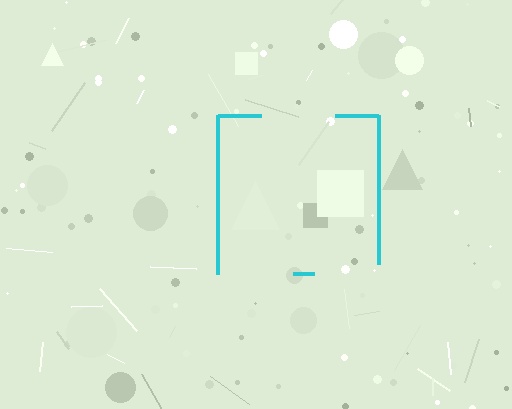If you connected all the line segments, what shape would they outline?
They would outline a square.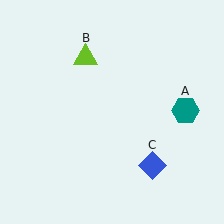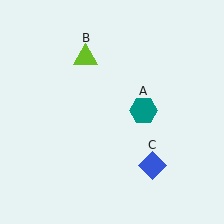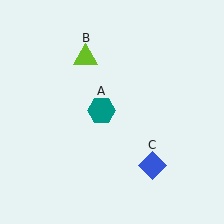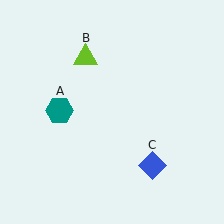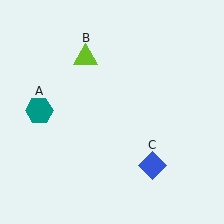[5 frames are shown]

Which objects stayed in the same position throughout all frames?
Lime triangle (object B) and blue diamond (object C) remained stationary.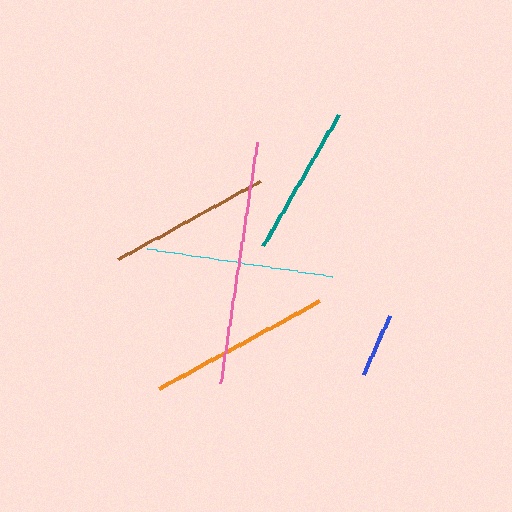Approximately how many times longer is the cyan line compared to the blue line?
The cyan line is approximately 2.9 times the length of the blue line.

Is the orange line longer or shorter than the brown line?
The orange line is longer than the brown line.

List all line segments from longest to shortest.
From longest to shortest: pink, cyan, orange, brown, teal, blue.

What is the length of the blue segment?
The blue segment is approximately 65 pixels long.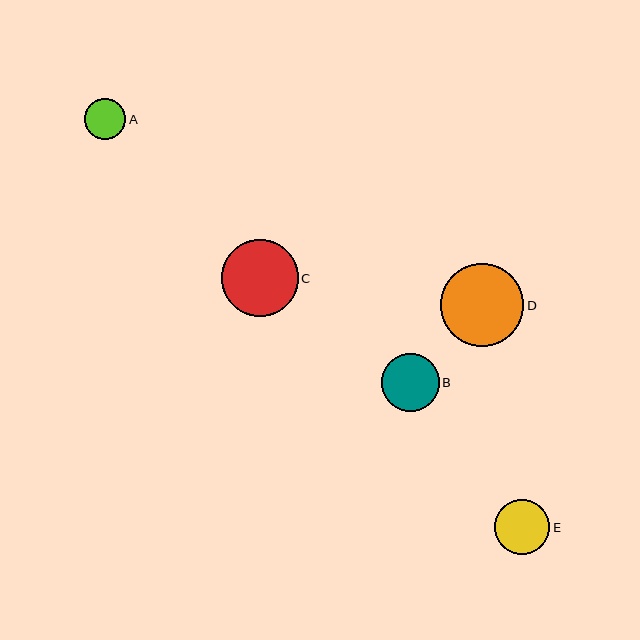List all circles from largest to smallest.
From largest to smallest: D, C, B, E, A.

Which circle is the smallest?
Circle A is the smallest with a size of approximately 42 pixels.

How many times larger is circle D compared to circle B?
Circle D is approximately 1.4 times the size of circle B.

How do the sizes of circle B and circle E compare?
Circle B and circle E are approximately the same size.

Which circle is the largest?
Circle D is the largest with a size of approximately 83 pixels.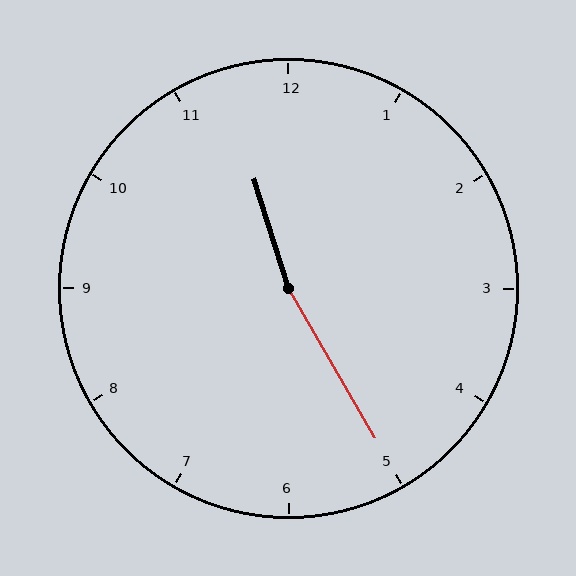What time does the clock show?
11:25.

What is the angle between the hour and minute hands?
Approximately 168 degrees.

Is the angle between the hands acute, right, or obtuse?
It is obtuse.